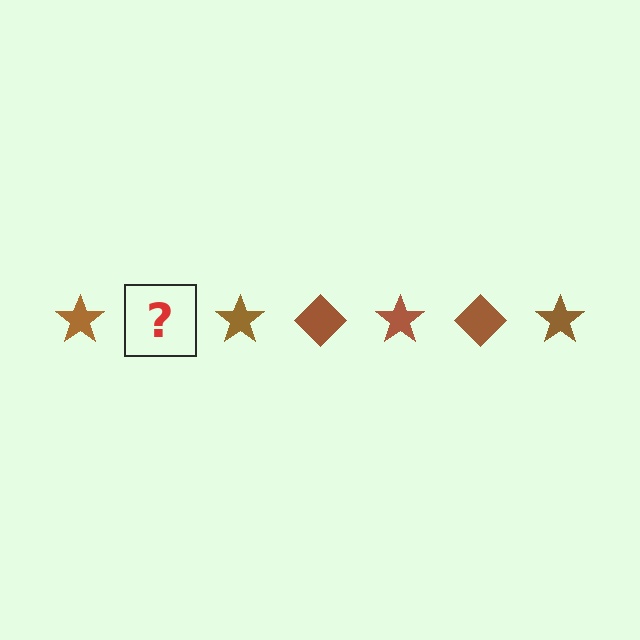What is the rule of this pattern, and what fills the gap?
The rule is that the pattern cycles through star, diamond shapes in brown. The gap should be filled with a brown diamond.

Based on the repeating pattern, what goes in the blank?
The blank should be a brown diamond.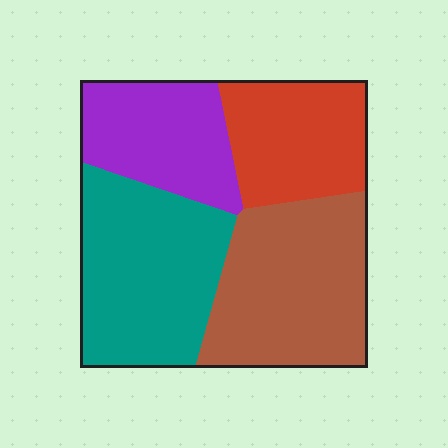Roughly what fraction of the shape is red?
Red takes up about one fifth (1/5) of the shape.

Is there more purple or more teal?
Teal.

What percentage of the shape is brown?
Brown takes up about one third (1/3) of the shape.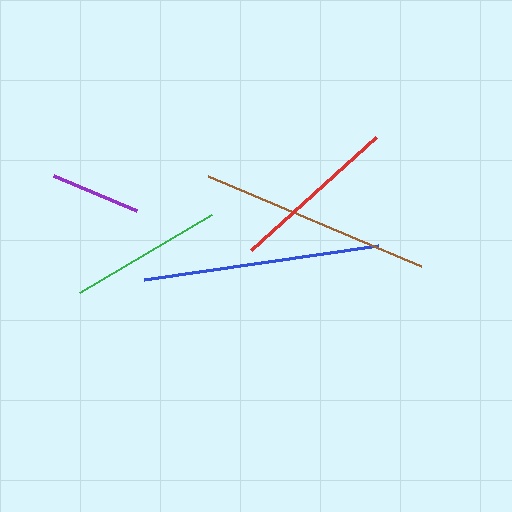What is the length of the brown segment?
The brown segment is approximately 231 pixels long.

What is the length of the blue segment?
The blue segment is approximately 236 pixels long.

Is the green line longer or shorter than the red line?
The red line is longer than the green line.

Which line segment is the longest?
The blue line is the longest at approximately 236 pixels.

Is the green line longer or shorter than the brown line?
The brown line is longer than the green line.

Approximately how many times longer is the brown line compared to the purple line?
The brown line is approximately 2.6 times the length of the purple line.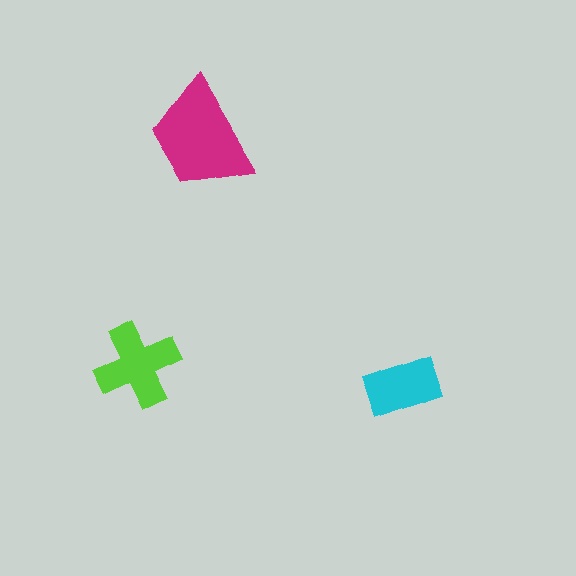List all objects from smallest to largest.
The cyan rectangle, the lime cross, the magenta trapezoid.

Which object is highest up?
The magenta trapezoid is topmost.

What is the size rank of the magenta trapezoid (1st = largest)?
1st.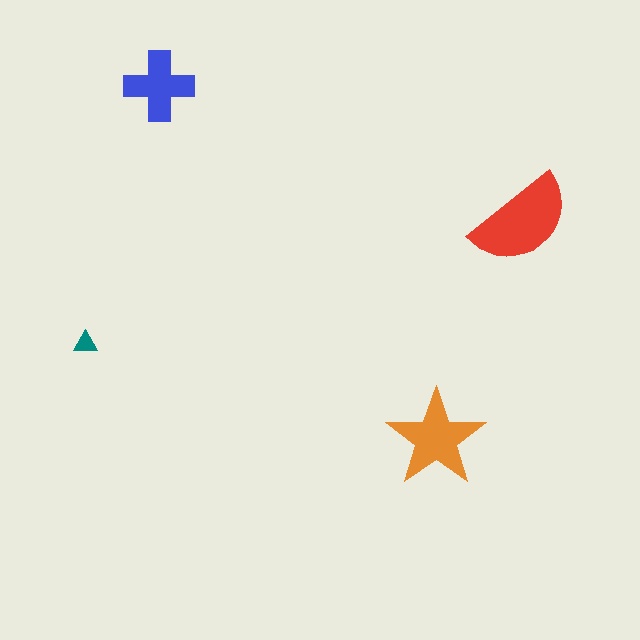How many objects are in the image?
There are 4 objects in the image.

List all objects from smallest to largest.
The teal triangle, the blue cross, the orange star, the red semicircle.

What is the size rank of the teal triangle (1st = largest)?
4th.